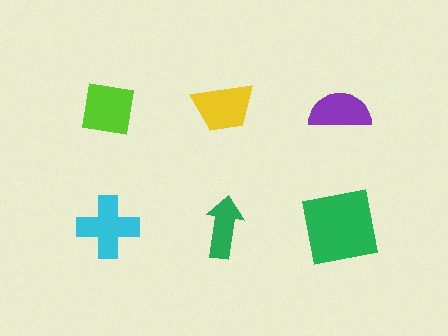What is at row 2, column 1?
A cyan cross.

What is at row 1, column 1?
A lime square.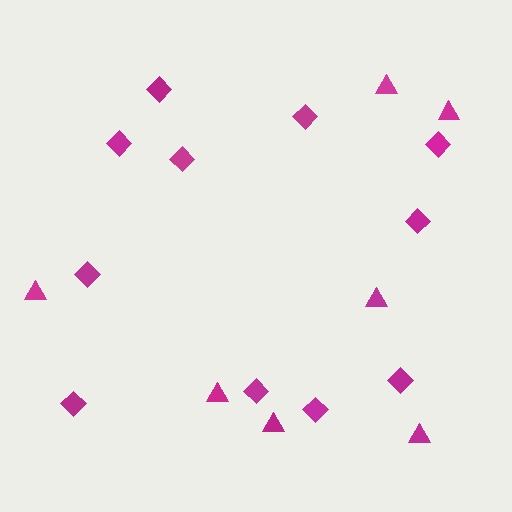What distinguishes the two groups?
There are 2 groups: one group of triangles (7) and one group of diamonds (11).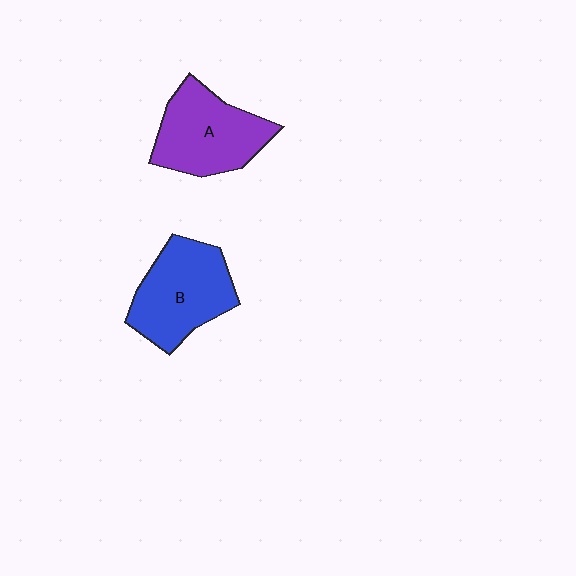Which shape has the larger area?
Shape B (blue).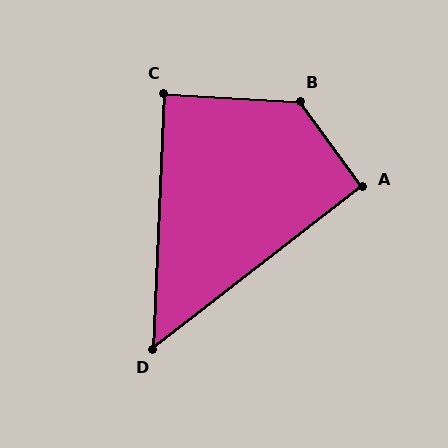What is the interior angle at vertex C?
Approximately 89 degrees (approximately right).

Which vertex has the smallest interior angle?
D, at approximately 50 degrees.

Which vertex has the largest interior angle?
B, at approximately 130 degrees.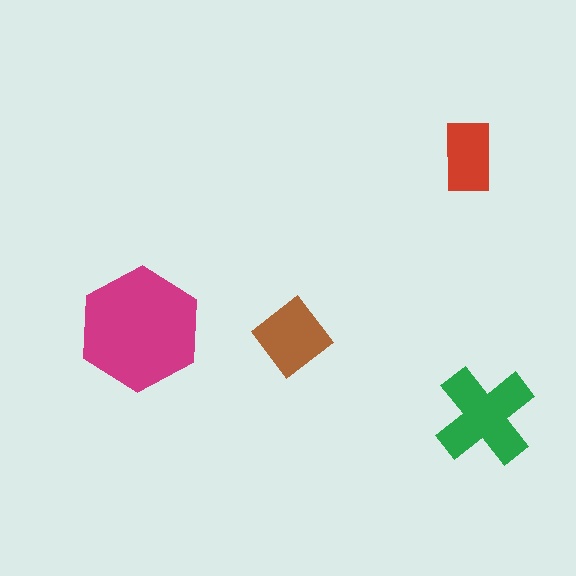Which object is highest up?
The red rectangle is topmost.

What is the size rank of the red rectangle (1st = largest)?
4th.